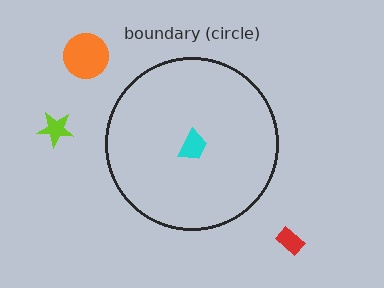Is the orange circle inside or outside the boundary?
Outside.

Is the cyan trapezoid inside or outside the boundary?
Inside.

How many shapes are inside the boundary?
1 inside, 3 outside.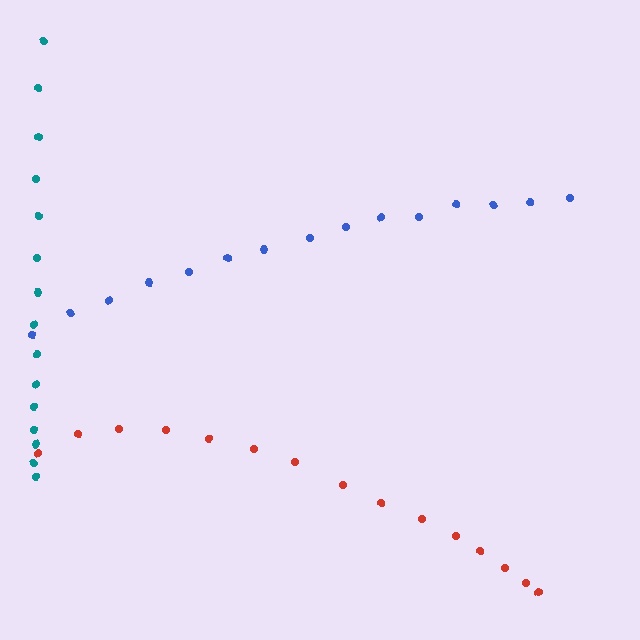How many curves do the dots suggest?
There are 3 distinct paths.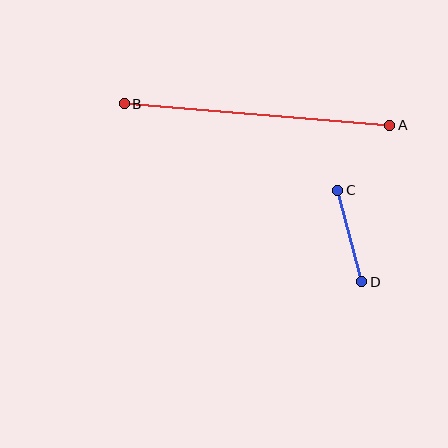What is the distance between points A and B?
The distance is approximately 267 pixels.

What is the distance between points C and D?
The distance is approximately 95 pixels.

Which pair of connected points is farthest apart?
Points A and B are farthest apart.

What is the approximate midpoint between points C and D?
The midpoint is at approximately (350, 236) pixels.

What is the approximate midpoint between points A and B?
The midpoint is at approximately (257, 115) pixels.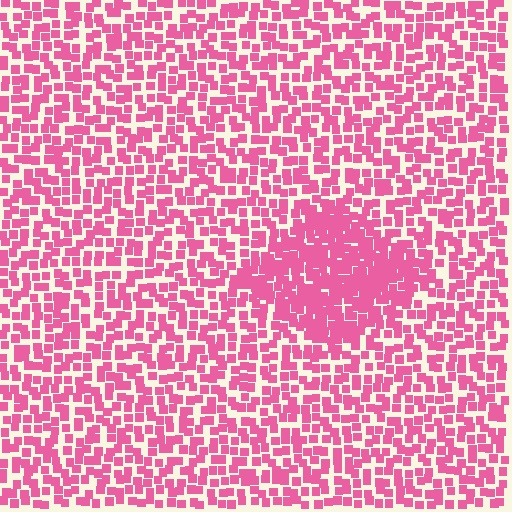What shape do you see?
I see a diamond.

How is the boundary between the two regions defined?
The boundary is defined by a change in element density (approximately 1.8x ratio). All elements are the same color, size, and shape.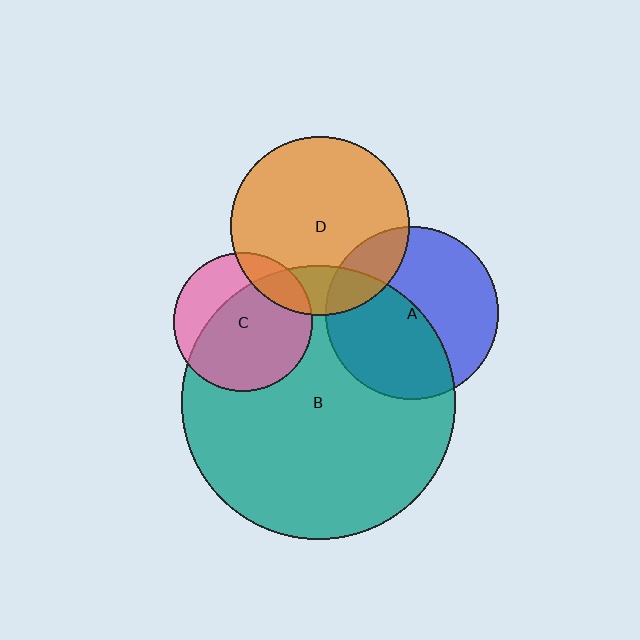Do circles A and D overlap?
Yes.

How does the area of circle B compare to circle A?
Approximately 2.5 times.